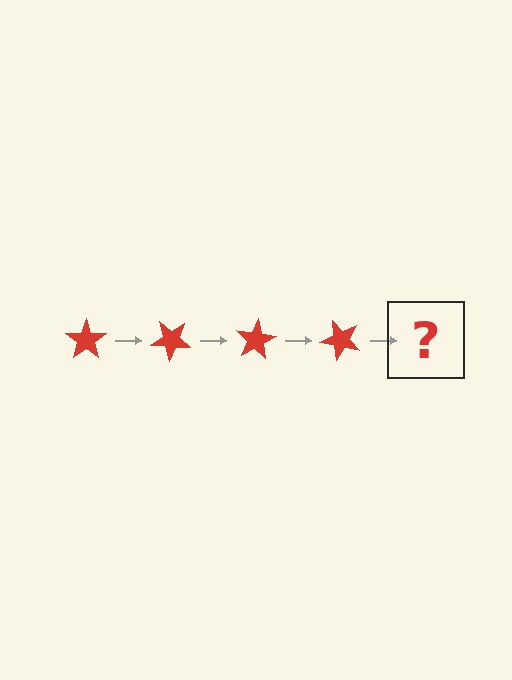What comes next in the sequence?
The next element should be a red star rotated 160 degrees.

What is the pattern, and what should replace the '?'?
The pattern is that the star rotates 40 degrees each step. The '?' should be a red star rotated 160 degrees.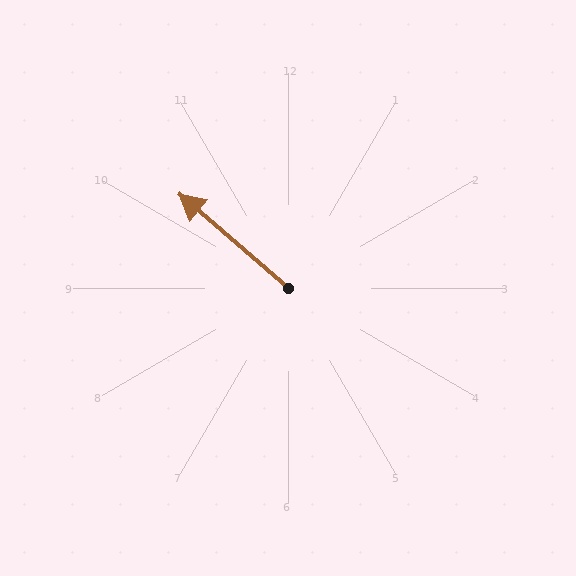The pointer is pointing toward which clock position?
Roughly 10 o'clock.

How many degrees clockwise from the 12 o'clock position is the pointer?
Approximately 311 degrees.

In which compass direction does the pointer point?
Northwest.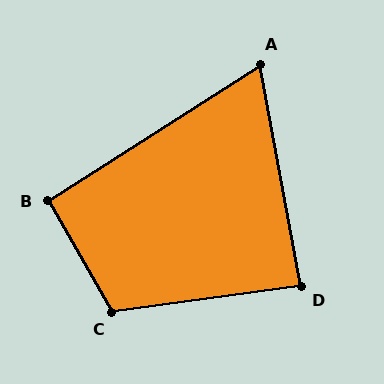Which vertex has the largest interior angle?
C, at approximately 112 degrees.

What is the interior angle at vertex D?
Approximately 87 degrees (approximately right).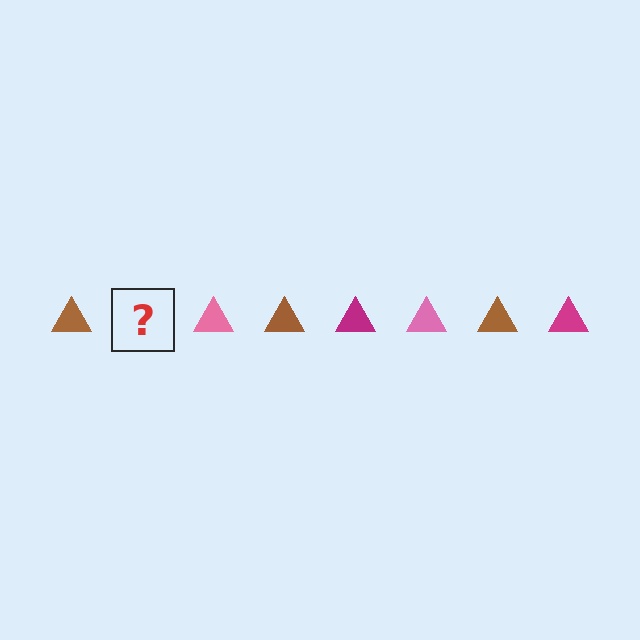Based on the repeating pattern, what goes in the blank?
The blank should be a magenta triangle.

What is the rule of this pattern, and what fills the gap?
The rule is that the pattern cycles through brown, magenta, pink triangles. The gap should be filled with a magenta triangle.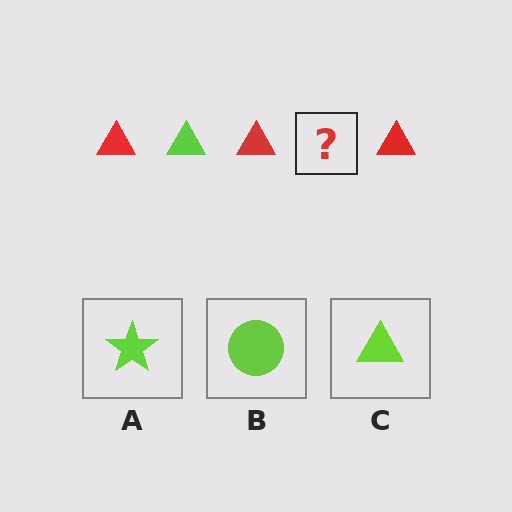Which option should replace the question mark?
Option C.